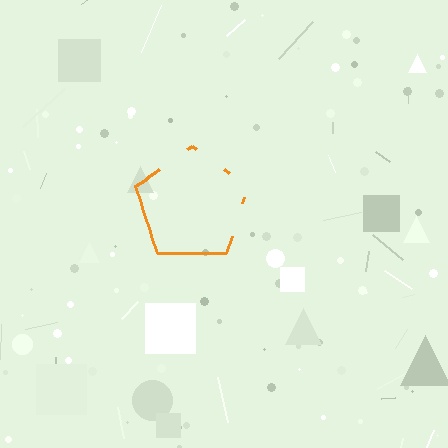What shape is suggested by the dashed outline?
The dashed outline suggests a pentagon.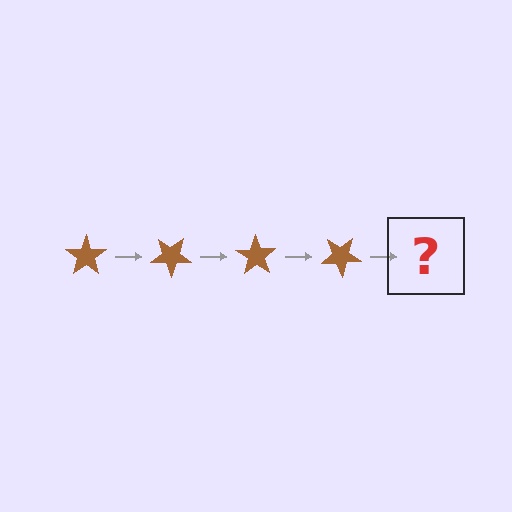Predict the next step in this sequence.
The next step is a brown star rotated 140 degrees.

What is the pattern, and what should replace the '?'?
The pattern is that the star rotates 35 degrees each step. The '?' should be a brown star rotated 140 degrees.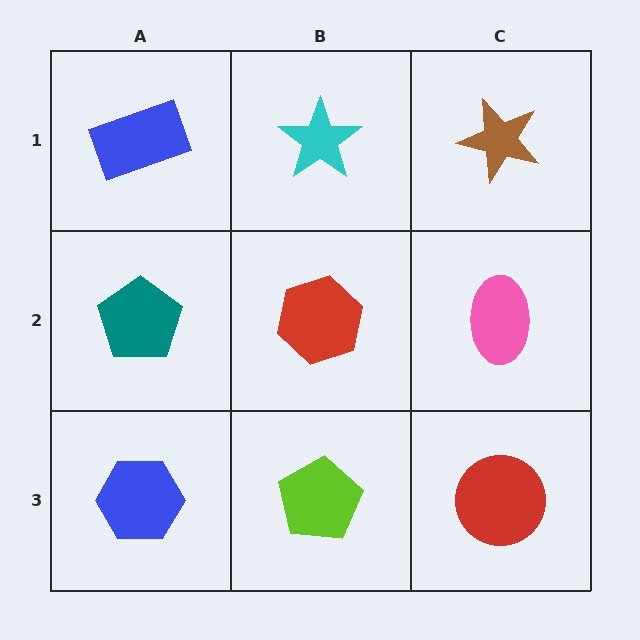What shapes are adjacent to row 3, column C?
A pink ellipse (row 2, column C), a lime pentagon (row 3, column B).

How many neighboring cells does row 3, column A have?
2.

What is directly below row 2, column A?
A blue hexagon.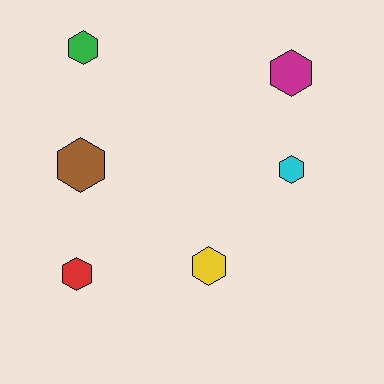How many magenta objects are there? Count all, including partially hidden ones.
There is 1 magenta object.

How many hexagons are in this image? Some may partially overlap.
There are 6 hexagons.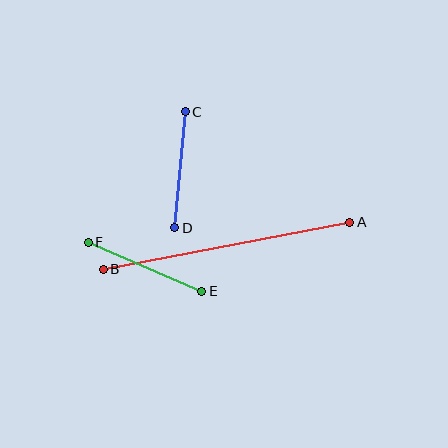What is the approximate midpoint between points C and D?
The midpoint is at approximately (180, 170) pixels.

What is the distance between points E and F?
The distance is approximately 123 pixels.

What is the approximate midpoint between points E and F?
The midpoint is at approximately (145, 267) pixels.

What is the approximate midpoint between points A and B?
The midpoint is at approximately (226, 246) pixels.